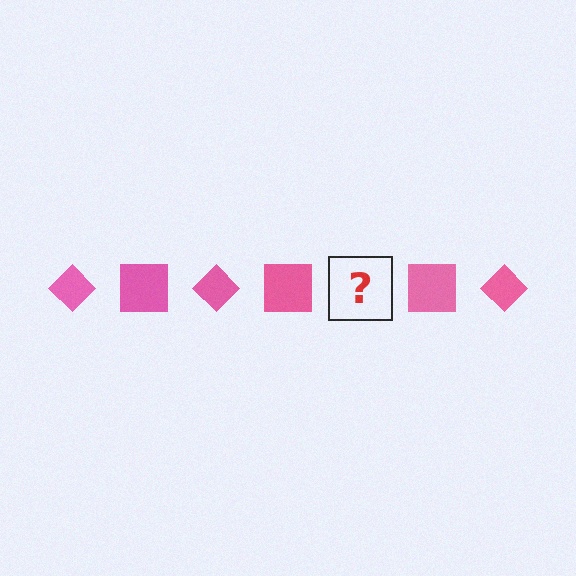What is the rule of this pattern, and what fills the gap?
The rule is that the pattern cycles through diamond, square shapes in pink. The gap should be filled with a pink diamond.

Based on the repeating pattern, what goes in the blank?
The blank should be a pink diamond.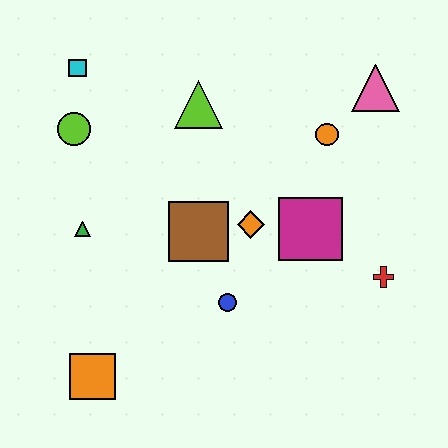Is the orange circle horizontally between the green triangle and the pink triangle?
Yes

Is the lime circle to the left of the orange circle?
Yes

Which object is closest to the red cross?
The magenta square is closest to the red cross.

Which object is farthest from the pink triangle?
The orange square is farthest from the pink triangle.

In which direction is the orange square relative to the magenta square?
The orange square is to the left of the magenta square.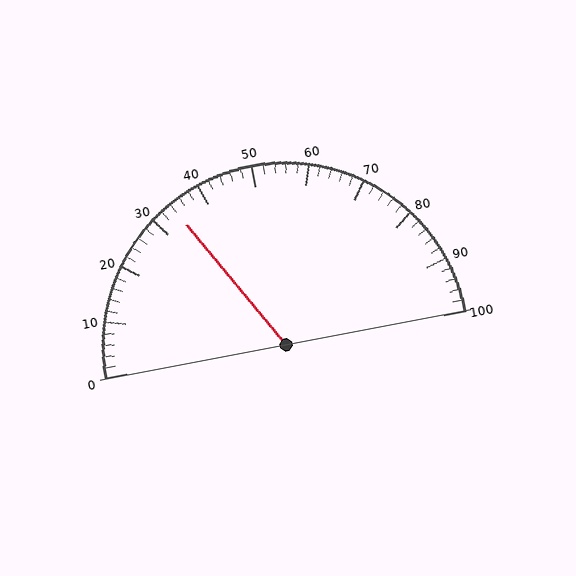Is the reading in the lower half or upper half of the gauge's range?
The reading is in the lower half of the range (0 to 100).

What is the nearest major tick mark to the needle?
The nearest major tick mark is 30.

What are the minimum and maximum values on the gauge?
The gauge ranges from 0 to 100.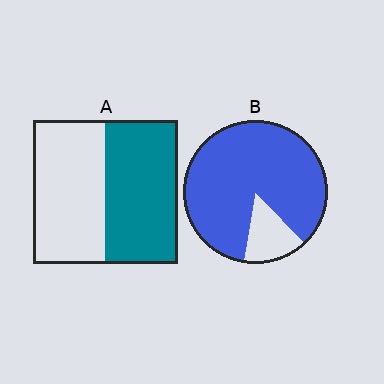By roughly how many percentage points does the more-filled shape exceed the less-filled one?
By roughly 35 percentage points (B over A).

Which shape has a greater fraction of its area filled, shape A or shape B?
Shape B.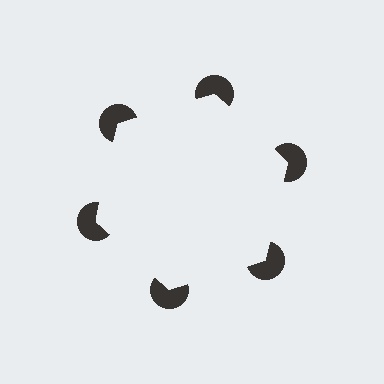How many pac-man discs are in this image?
There are 6 — one at each vertex of the illusory hexagon.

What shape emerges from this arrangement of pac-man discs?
An illusory hexagon — its edges are inferred from the aligned wedge cuts in the pac-man discs, not physically drawn.